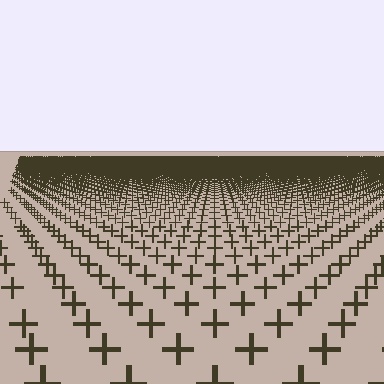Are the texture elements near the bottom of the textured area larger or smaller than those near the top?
Larger. Near the bottom, elements are closer to the viewer and appear at a bigger on-screen size.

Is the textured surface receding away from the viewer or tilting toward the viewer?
The surface is receding away from the viewer. Texture elements get smaller and denser toward the top.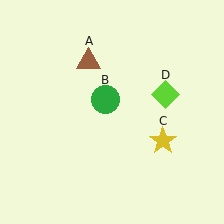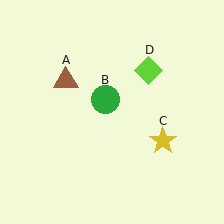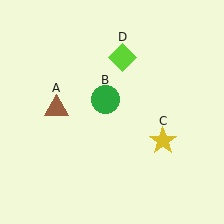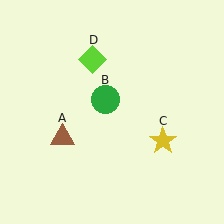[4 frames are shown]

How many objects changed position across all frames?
2 objects changed position: brown triangle (object A), lime diamond (object D).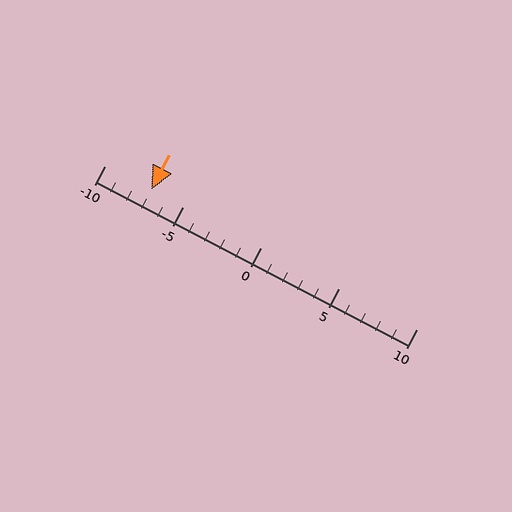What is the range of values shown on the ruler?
The ruler shows values from -10 to 10.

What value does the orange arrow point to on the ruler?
The orange arrow points to approximately -7.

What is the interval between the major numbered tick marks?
The major tick marks are spaced 5 units apart.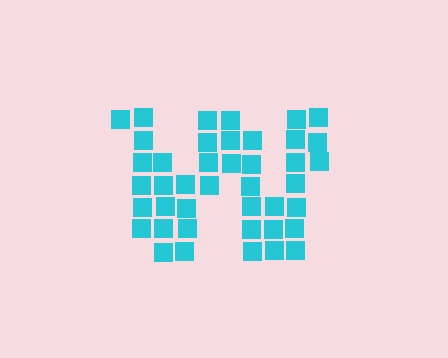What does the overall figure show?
The overall figure shows the letter W.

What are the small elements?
The small elements are squares.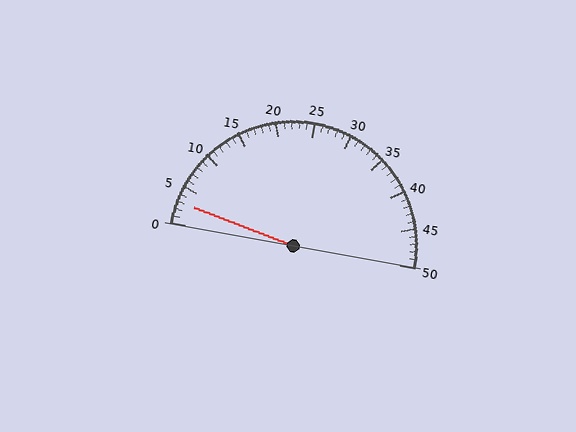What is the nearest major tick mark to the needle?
The nearest major tick mark is 5.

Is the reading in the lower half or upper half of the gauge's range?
The reading is in the lower half of the range (0 to 50).